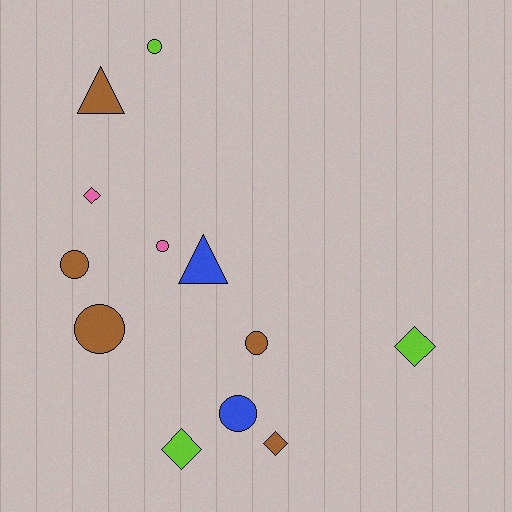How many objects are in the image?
There are 12 objects.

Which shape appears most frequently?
Circle, with 6 objects.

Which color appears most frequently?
Brown, with 5 objects.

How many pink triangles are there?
There are no pink triangles.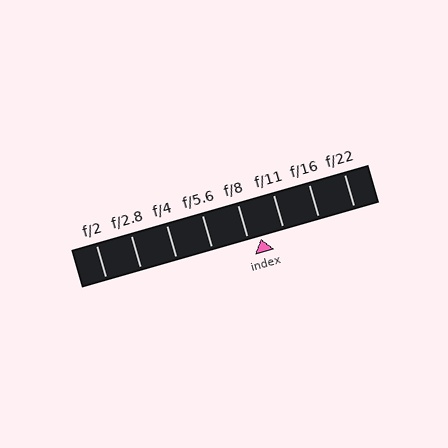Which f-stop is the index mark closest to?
The index mark is closest to f/8.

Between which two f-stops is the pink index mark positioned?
The index mark is between f/8 and f/11.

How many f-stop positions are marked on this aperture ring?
There are 8 f-stop positions marked.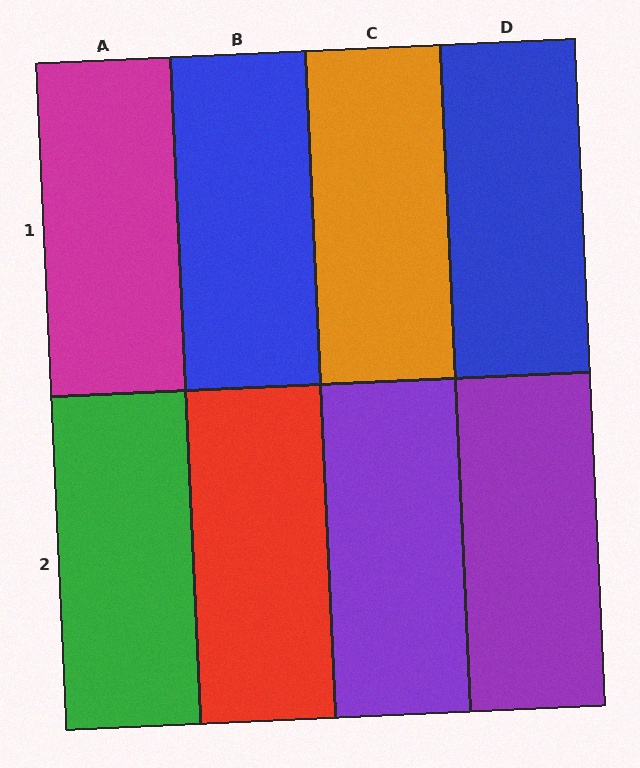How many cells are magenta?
1 cell is magenta.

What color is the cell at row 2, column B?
Red.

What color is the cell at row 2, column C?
Purple.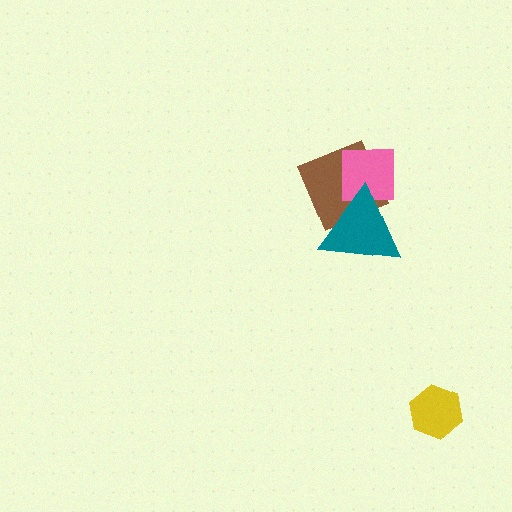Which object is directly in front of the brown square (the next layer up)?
The pink square is directly in front of the brown square.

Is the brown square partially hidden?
Yes, it is partially covered by another shape.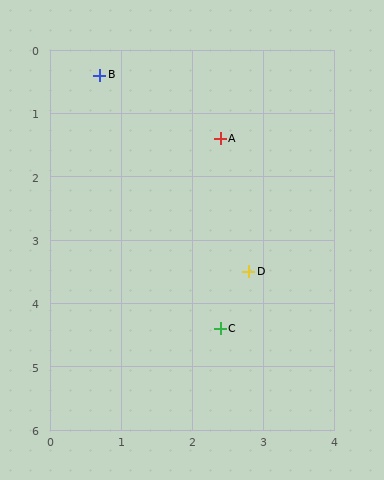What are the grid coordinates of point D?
Point D is at approximately (2.8, 3.5).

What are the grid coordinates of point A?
Point A is at approximately (2.4, 1.4).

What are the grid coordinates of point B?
Point B is at approximately (0.7, 0.4).